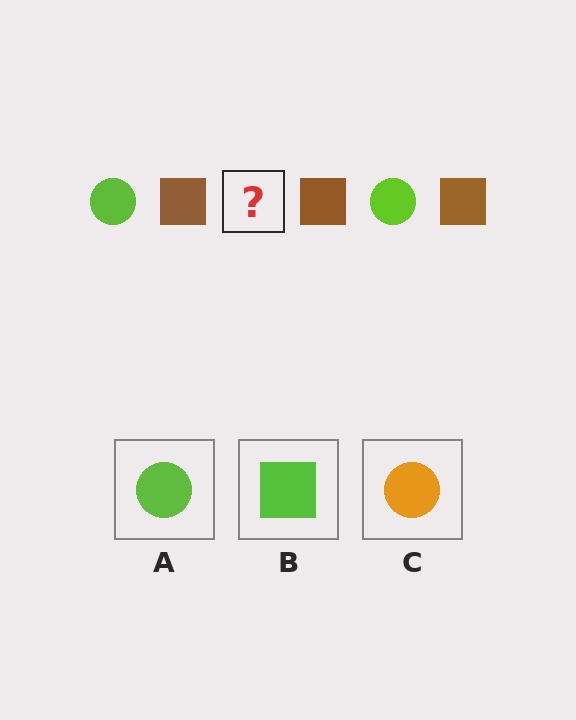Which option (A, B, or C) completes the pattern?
A.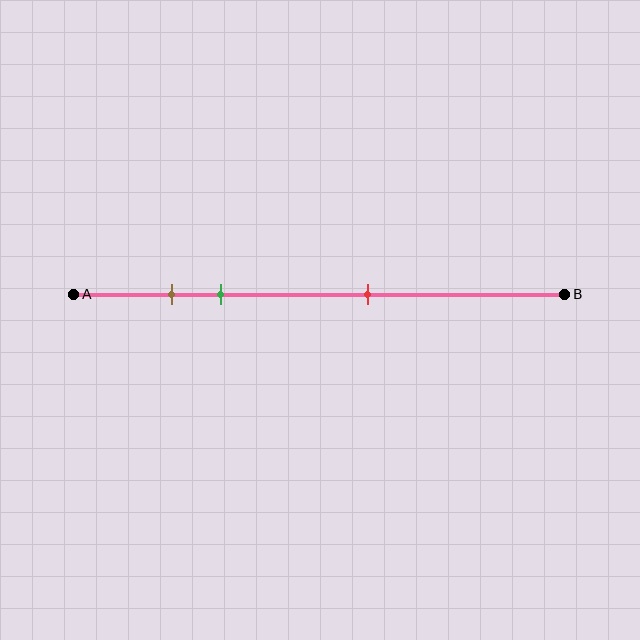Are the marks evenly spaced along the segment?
No, the marks are not evenly spaced.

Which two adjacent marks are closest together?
The brown and green marks are the closest adjacent pair.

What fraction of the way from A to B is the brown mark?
The brown mark is approximately 20% (0.2) of the way from A to B.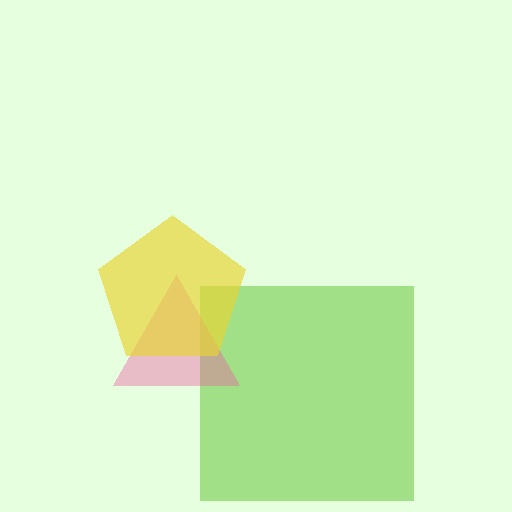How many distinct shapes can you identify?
There are 3 distinct shapes: a lime square, a pink triangle, a yellow pentagon.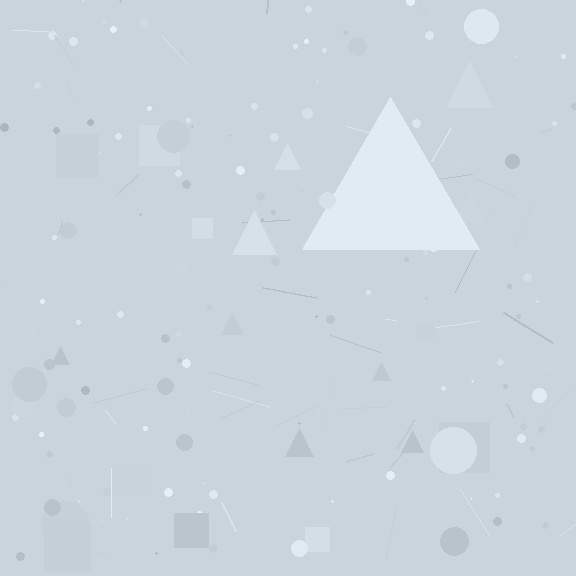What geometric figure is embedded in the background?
A triangle is embedded in the background.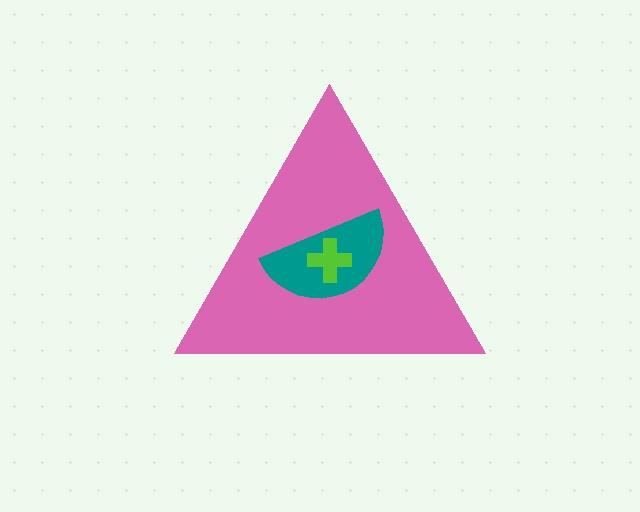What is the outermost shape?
The pink triangle.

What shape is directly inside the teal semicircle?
The lime cross.